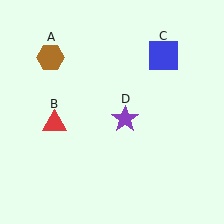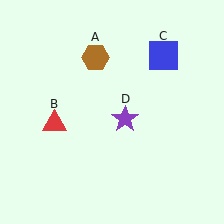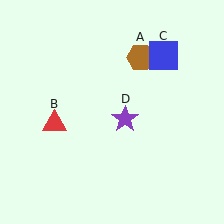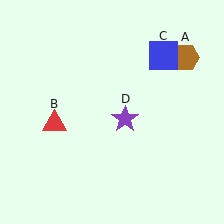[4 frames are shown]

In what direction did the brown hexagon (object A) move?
The brown hexagon (object A) moved right.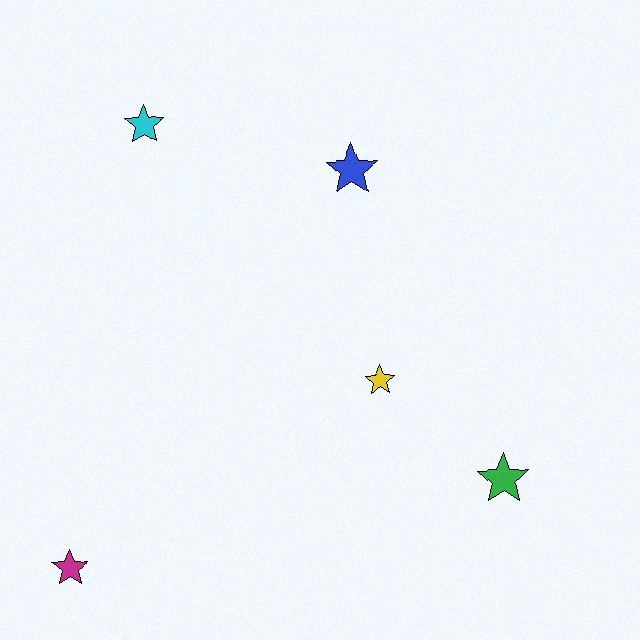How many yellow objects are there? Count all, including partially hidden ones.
There is 1 yellow object.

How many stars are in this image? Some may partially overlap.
There are 5 stars.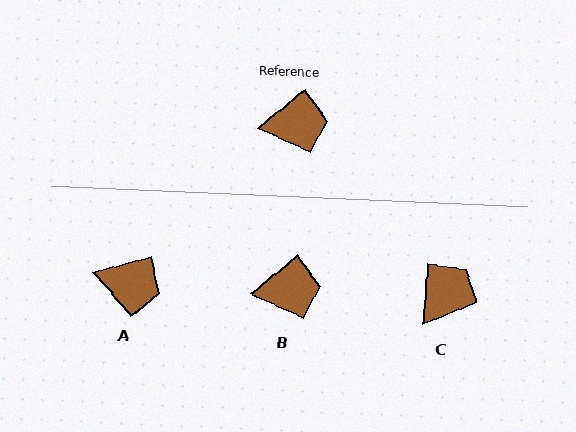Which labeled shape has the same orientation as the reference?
B.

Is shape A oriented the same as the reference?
No, it is off by about 25 degrees.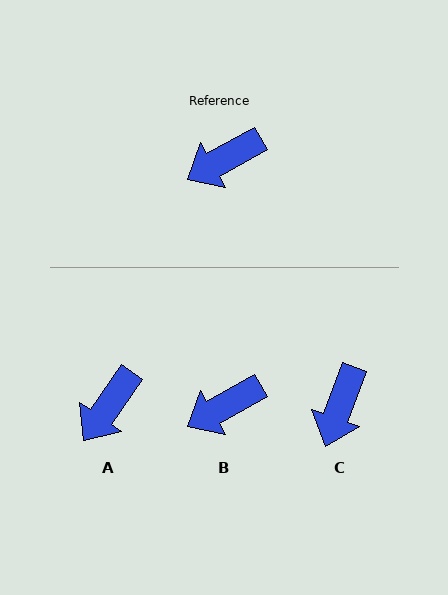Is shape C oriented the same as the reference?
No, it is off by about 41 degrees.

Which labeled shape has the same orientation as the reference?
B.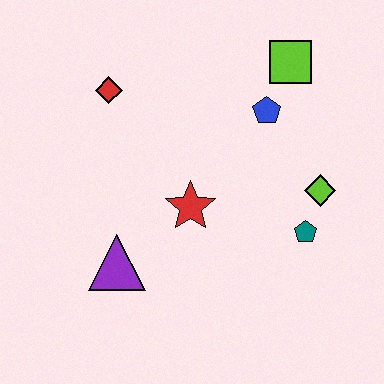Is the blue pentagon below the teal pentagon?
No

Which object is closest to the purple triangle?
The red star is closest to the purple triangle.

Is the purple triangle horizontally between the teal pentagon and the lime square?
No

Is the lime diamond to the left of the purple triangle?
No